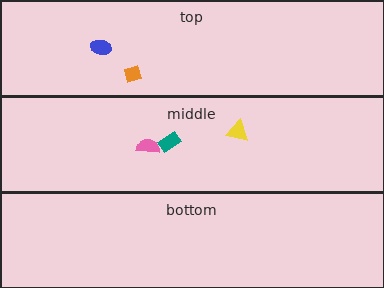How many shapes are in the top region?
2.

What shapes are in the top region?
The blue ellipse, the orange diamond.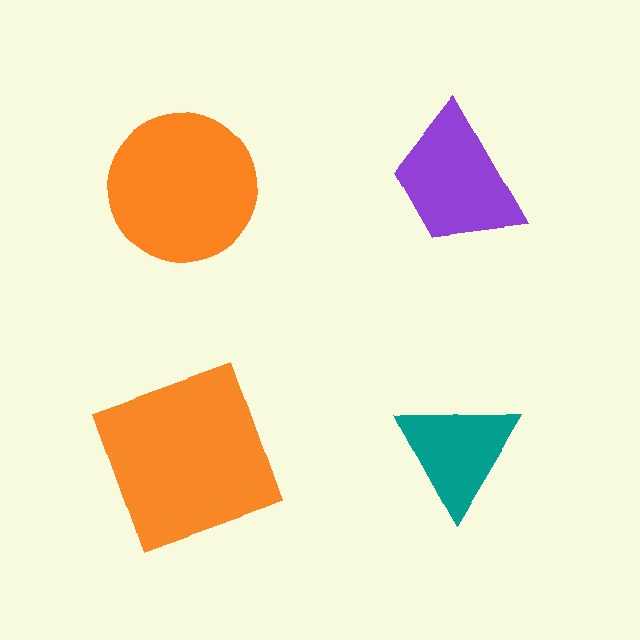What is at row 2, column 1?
An orange square.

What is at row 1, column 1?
An orange circle.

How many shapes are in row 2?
2 shapes.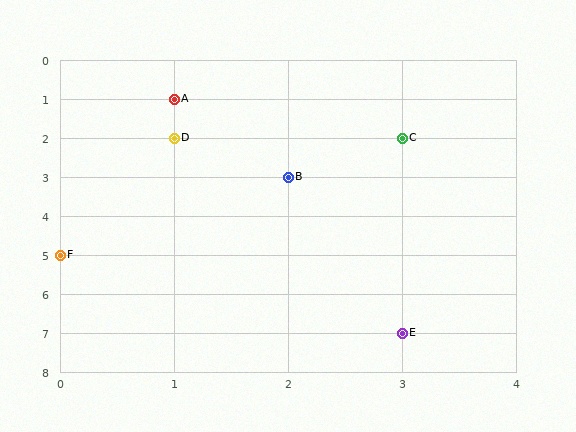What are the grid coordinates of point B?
Point B is at grid coordinates (2, 3).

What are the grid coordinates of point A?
Point A is at grid coordinates (1, 1).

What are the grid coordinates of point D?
Point D is at grid coordinates (1, 2).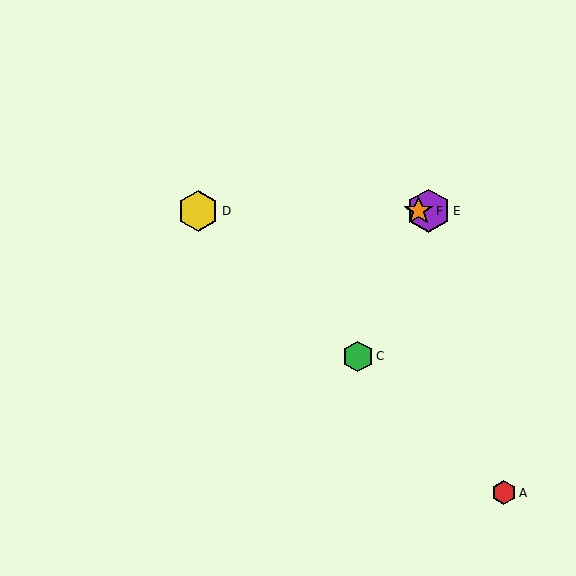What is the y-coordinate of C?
Object C is at y≈356.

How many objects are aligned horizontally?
4 objects (B, D, E, F) are aligned horizontally.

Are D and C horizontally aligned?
No, D is at y≈211 and C is at y≈356.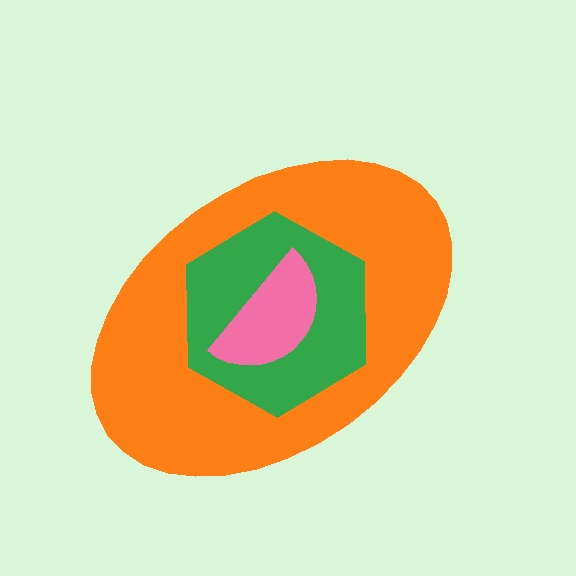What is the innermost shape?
The pink semicircle.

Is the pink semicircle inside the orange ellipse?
Yes.